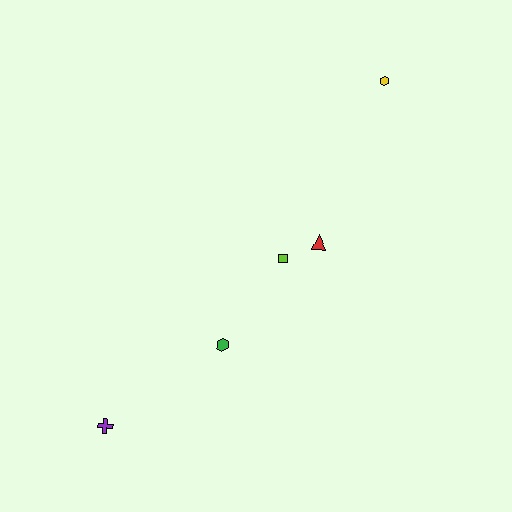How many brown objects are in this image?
There are no brown objects.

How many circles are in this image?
There are no circles.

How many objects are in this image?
There are 5 objects.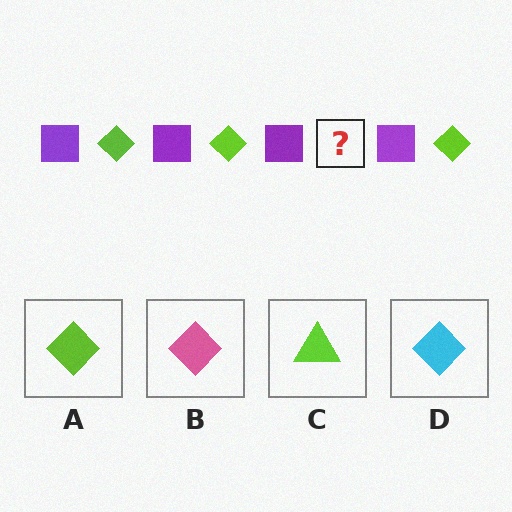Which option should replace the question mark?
Option A.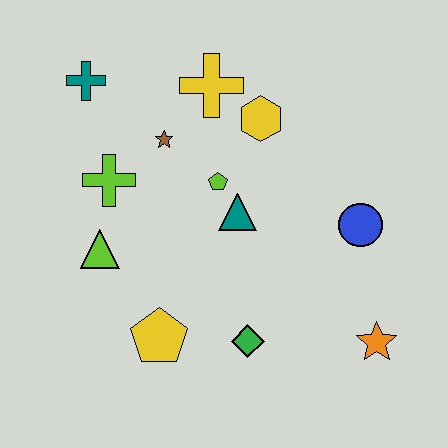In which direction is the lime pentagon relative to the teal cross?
The lime pentagon is to the right of the teal cross.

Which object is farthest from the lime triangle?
The orange star is farthest from the lime triangle.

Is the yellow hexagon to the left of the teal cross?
No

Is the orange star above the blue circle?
No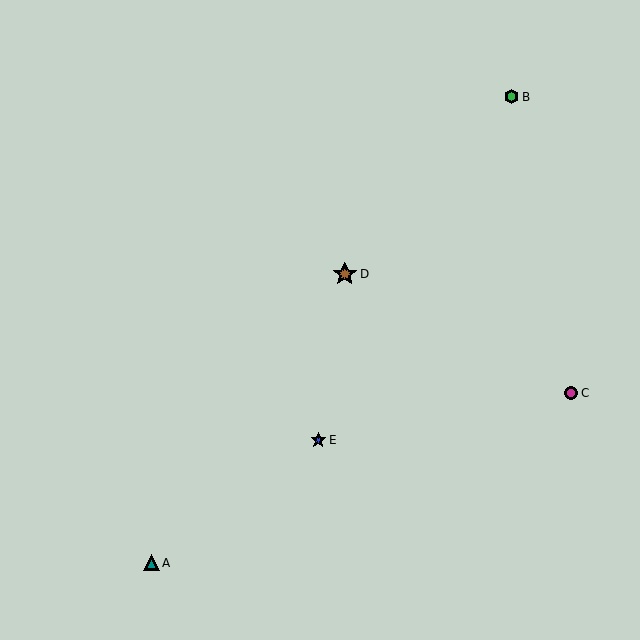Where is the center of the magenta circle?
The center of the magenta circle is at (571, 393).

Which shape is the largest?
The brown star (labeled D) is the largest.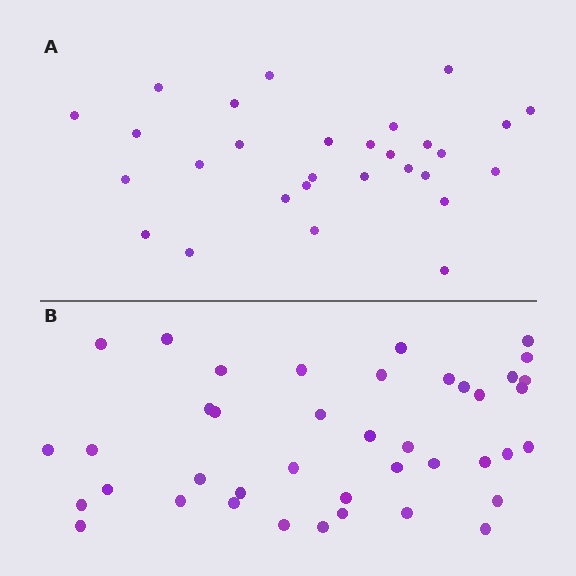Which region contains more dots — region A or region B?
Region B (the bottom region) has more dots.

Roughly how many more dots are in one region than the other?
Region B has roughly 12 or so more dots than region A.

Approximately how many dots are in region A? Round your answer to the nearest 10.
About 30 dots. (The exact count is 29, which rounds to 30.)